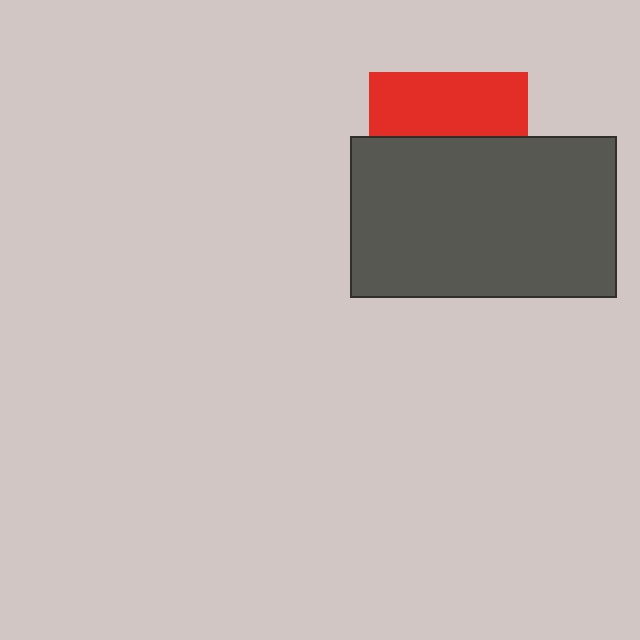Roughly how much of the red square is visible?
A small part of it is visible (roughly 40%).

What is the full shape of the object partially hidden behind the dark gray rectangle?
The partially hidden object is a red square.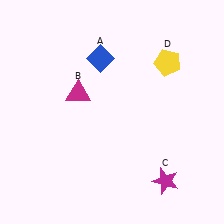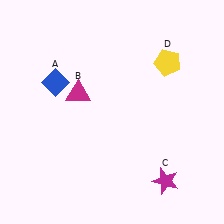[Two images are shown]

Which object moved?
The blue diamond (A) moved left.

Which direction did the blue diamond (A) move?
The blue diamond (A) moved left.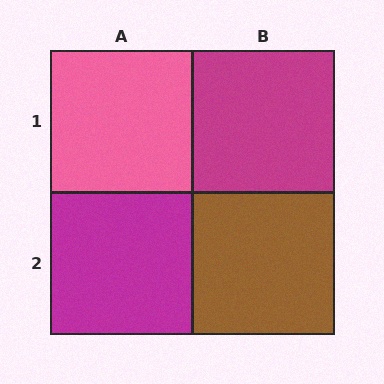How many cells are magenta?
2 cells are magenta.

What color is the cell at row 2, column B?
Brown.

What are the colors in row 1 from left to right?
Pink, magenta.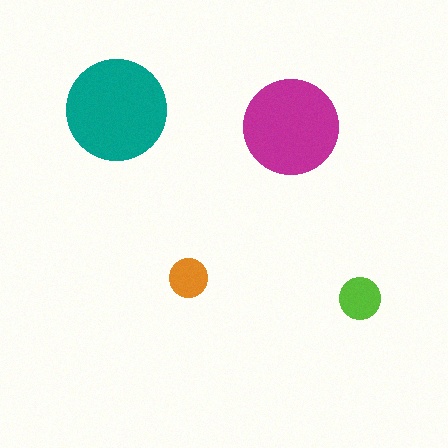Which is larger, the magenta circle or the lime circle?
The magenta one.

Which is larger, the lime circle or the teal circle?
The teal one.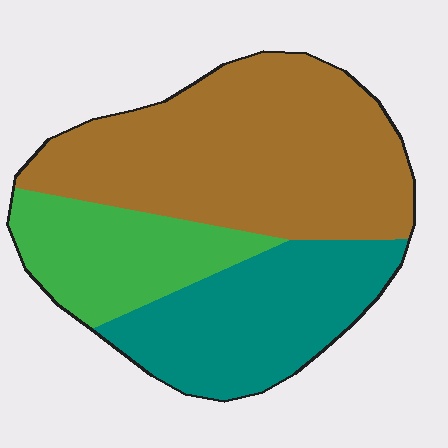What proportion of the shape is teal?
Teal takes up about one quarter (1/4) of the shape.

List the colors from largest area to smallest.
From largest to smallest: brown, teal, green.